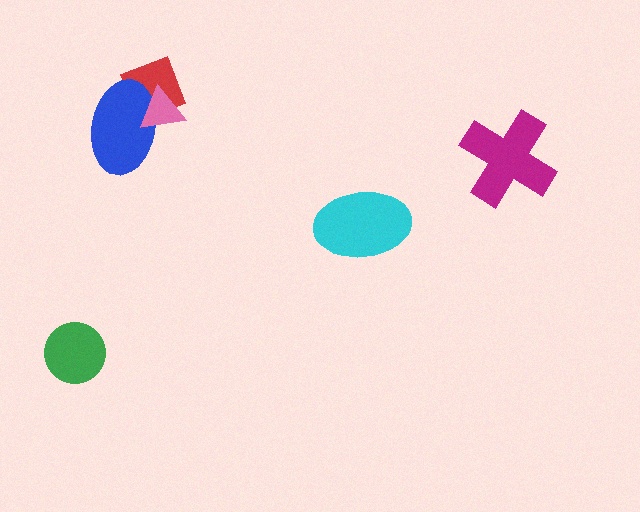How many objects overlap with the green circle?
0 objects overlap with the green circle.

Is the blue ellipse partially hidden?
Yes, it is partially covered by another shape.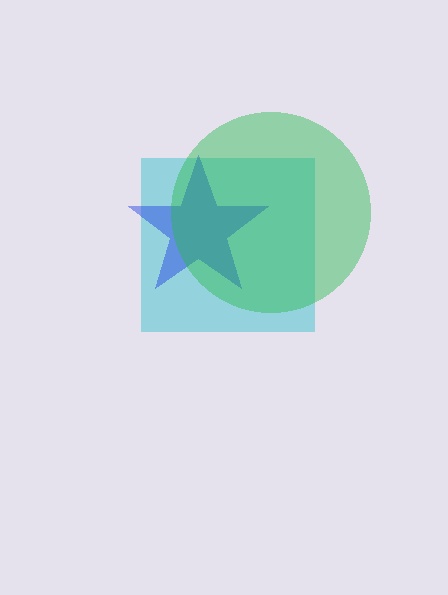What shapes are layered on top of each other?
The layered shapes are: a cyan square, a blue star, a green circle.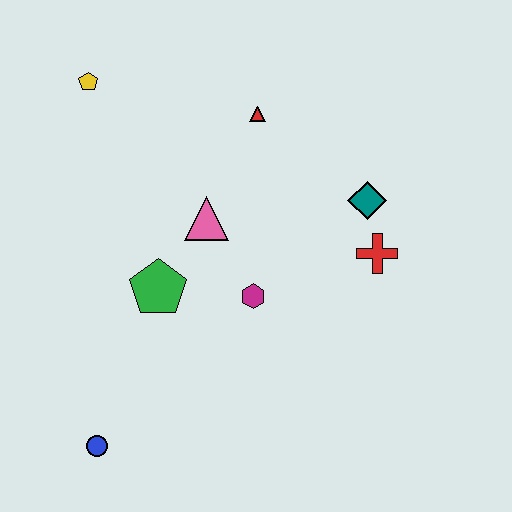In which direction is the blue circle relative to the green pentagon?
The blue circle is below the green pentagon.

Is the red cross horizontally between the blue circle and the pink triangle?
No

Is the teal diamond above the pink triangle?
Yes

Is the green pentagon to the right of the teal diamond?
No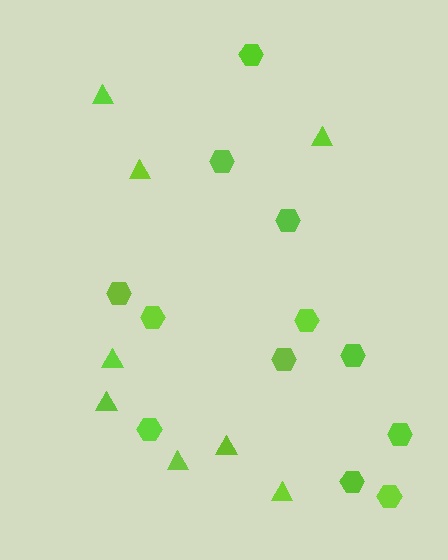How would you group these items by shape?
There are 2 groups: one group of triangles (8) and one group of hexagons (12).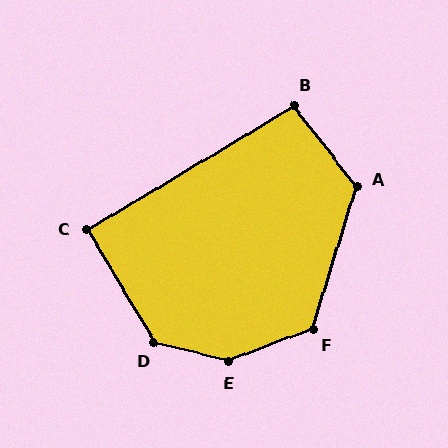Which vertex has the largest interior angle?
E, at approximately 145 degrees.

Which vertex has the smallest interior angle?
C, at approximately 90 degrees.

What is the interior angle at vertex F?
Approximately 128 degrees (obtuse).